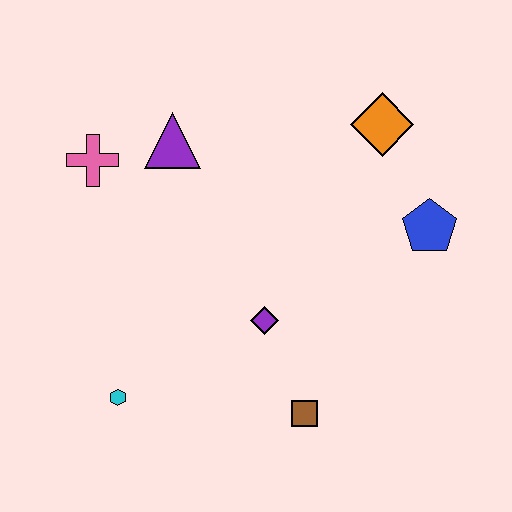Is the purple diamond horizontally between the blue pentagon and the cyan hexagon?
Yes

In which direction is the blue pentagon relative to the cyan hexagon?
The blue pentagon is to the right of the cyan hexagon.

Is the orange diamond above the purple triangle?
Yes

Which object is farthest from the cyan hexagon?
The orange diamond is farthest from the cyan hexagon.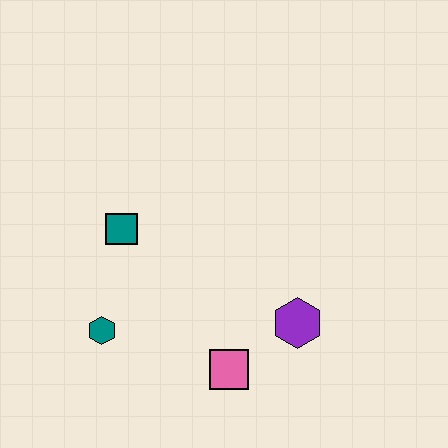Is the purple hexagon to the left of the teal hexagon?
No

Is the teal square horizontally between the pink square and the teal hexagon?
Yes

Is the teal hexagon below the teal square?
Yes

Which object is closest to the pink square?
The purple hexagon is closest to the pink square.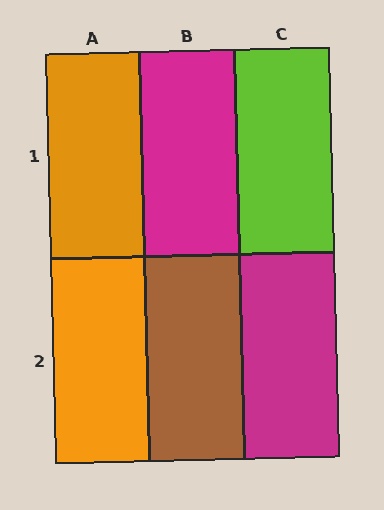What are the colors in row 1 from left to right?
Orange, magenta, lime.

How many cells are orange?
2 cells are orange.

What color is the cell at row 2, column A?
Orange.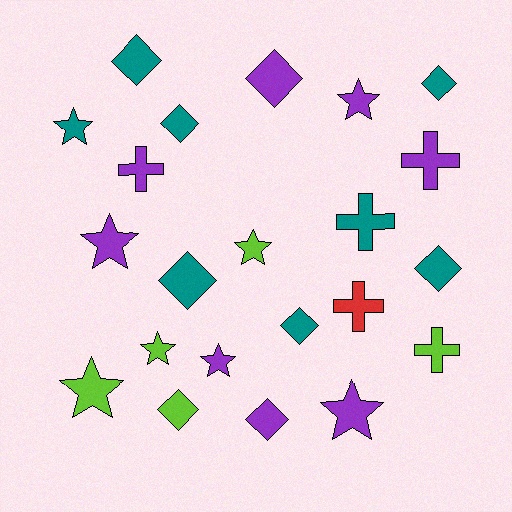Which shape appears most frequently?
Diamond, with 9 objects.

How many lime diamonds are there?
There is 1 lime diamond.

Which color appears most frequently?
Teal, with 8 objects.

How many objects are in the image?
There are 22 objects.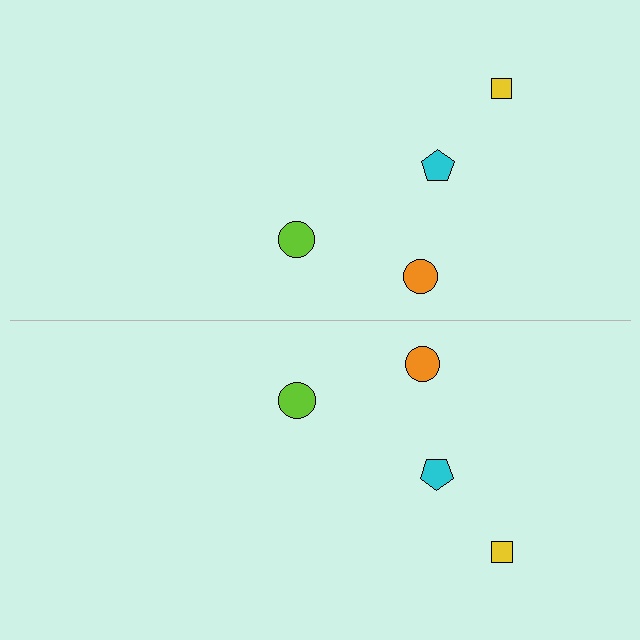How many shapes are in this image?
There are 8 shapes in this image.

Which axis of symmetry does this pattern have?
The pattern has a horizontal axis of symmetry running through the center of the image.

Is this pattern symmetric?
Yes, this pattern has bilateral (reflection) symmetry.